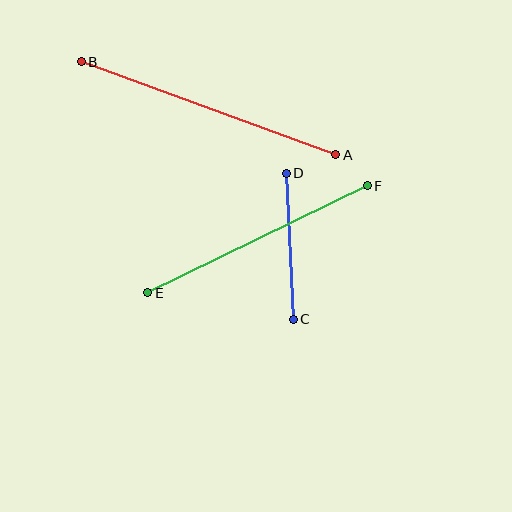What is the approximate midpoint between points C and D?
The midpoint is at approximately (290, 246) pixels.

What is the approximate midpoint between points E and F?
The midpoint is at approximately (258, 239) pixels.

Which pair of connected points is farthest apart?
Points A and B are farthest apart.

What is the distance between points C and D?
The distance is approximately 146 pixels.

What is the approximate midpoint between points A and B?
The midpoint is at approximately (209, 108) pixels.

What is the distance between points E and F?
The distance is approximately 244 pixels.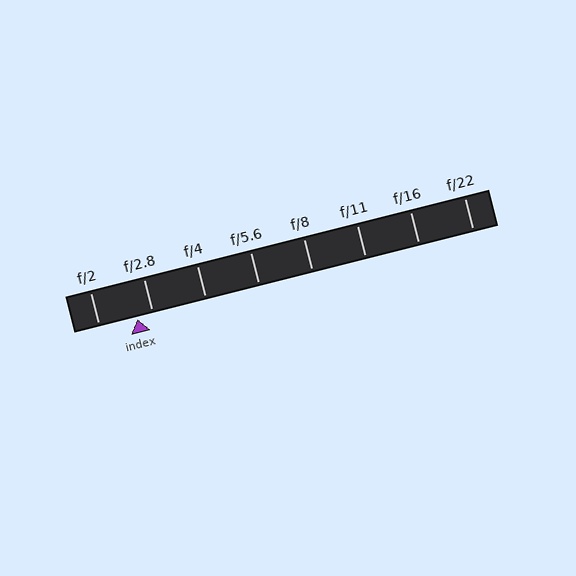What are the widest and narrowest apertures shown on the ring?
The widest aperture shown is f/2 and the narrowest is f/22.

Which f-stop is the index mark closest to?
The index mark is closest to f/2.8.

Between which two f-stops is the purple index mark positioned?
The index mark is between f/2 and f/2.8.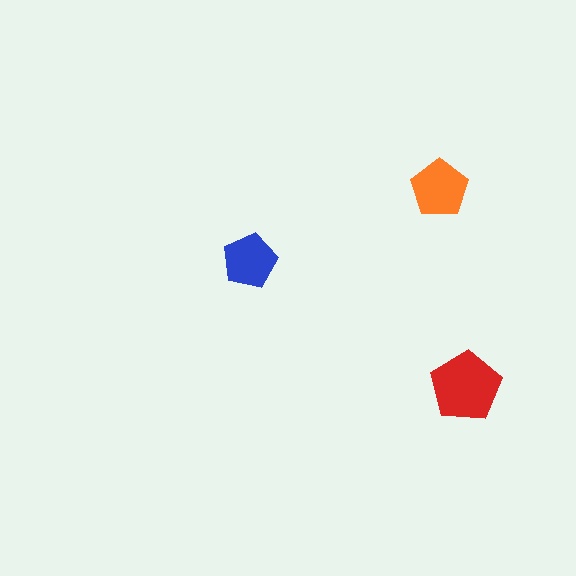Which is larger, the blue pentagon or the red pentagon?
The red one.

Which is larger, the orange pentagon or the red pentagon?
The red one.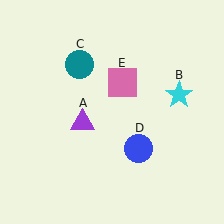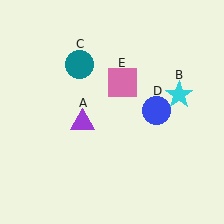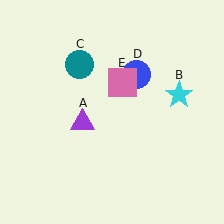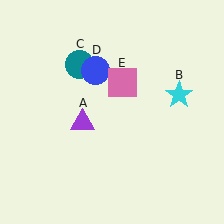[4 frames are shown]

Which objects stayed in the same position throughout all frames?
Purple triangle (object A) and cyan star (object B) and teal circle (object C) and pink square (object E) remained stationary.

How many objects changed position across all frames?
1 object changed position: blue circle (object D).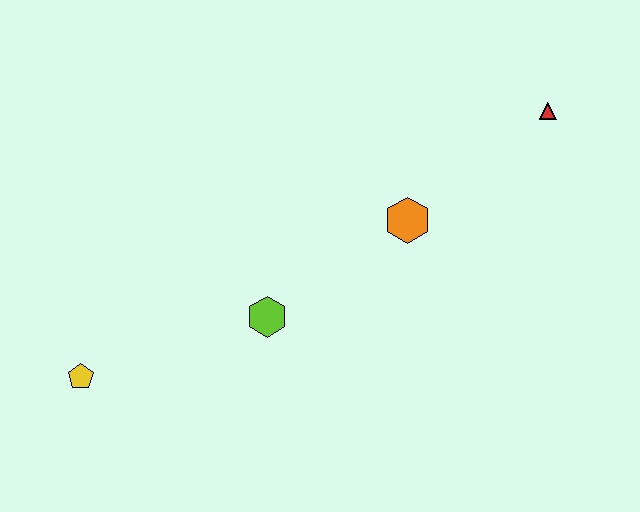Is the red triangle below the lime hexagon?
No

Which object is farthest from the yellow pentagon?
The red triangle is farthest from the yellow pentagon.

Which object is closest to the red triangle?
The orange hexagon is closest to the red triangle.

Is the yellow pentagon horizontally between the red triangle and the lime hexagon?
No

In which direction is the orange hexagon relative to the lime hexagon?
The orange hexagon is to the right of the lime hexagon.